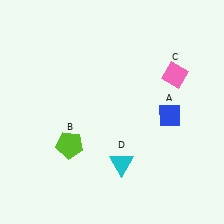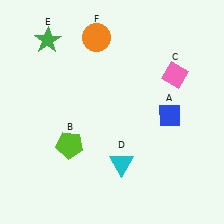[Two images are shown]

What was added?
A green star (E), an orange circle (F) were added in Image 2.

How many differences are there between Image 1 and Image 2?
There are 2 differences between the two images.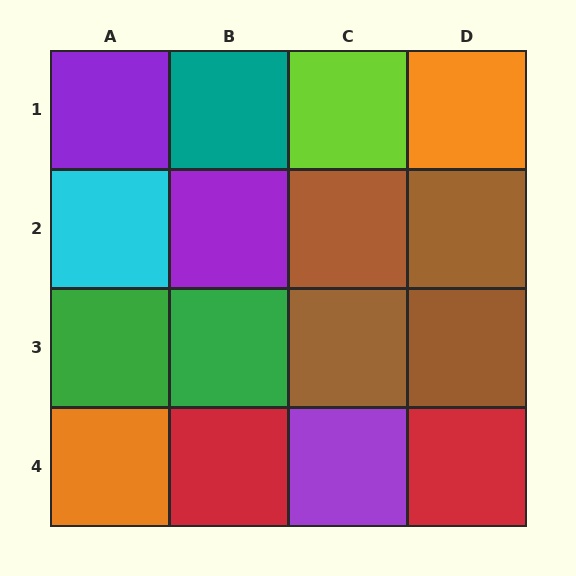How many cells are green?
2 cells are green.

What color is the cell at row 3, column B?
Green.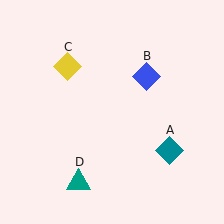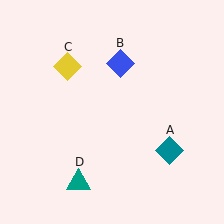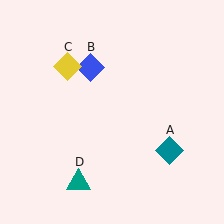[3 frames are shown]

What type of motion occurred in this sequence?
The blue diamond (object B) rotated counterclockwise around the center of the scene.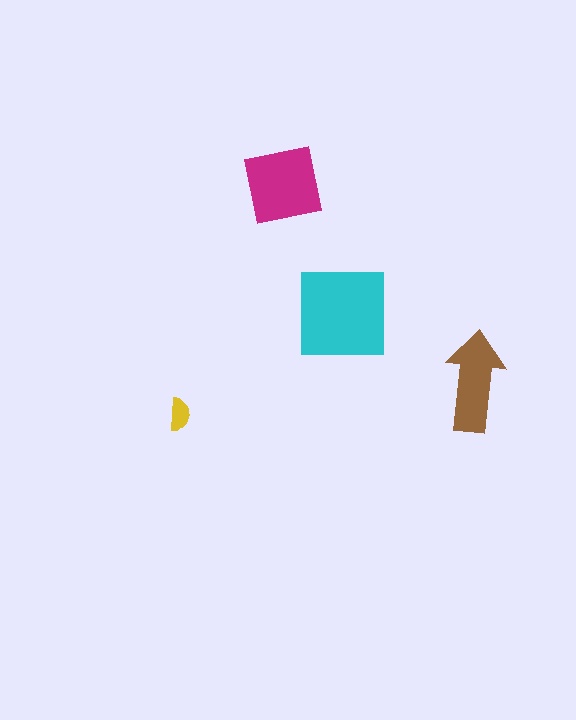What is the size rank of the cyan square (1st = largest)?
1st.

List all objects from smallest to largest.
The yellow semicircle, the brown arrow, the magenta square, the cyan square.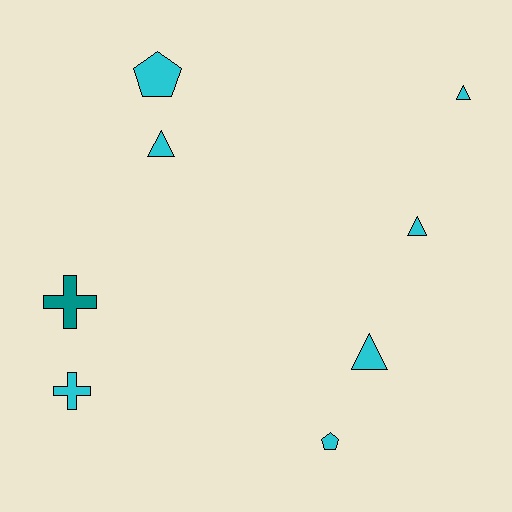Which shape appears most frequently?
Triangle, with 4 objects.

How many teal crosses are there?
There is 1 teal cross.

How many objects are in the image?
There are 8 objects.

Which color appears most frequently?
Cyan, with 7 objects.